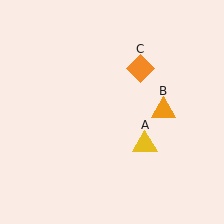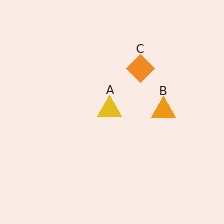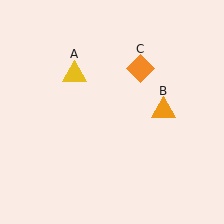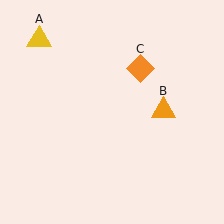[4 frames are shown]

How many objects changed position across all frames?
1 object changed position: yellow triangle (object A).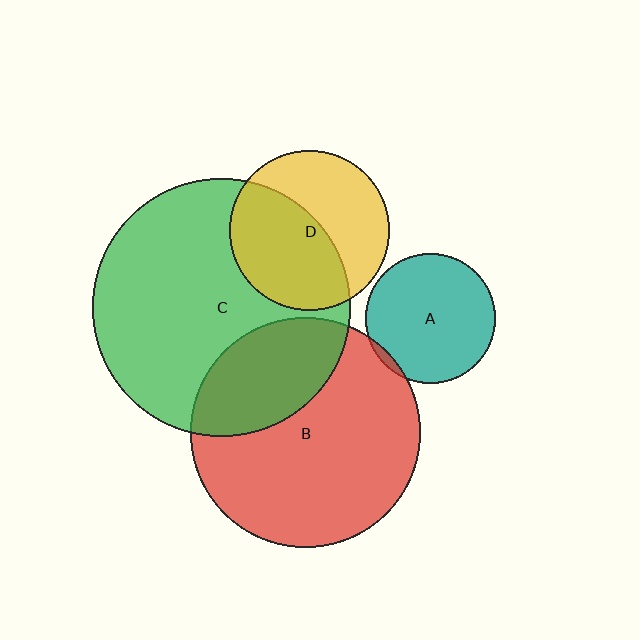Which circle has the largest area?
Circle C (green).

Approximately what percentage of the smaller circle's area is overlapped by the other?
Approximately 55%.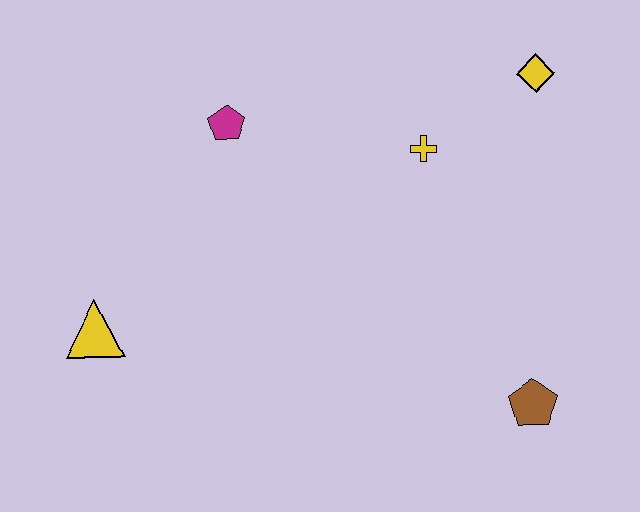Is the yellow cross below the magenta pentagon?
Yes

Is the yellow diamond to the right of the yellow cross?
Yes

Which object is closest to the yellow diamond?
The yellow cross is closest to the yellow diamond.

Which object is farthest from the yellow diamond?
The yellow triangle is farthest from the yellow diamond.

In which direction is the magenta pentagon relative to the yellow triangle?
The magenta pentagon is above the yellow triangle.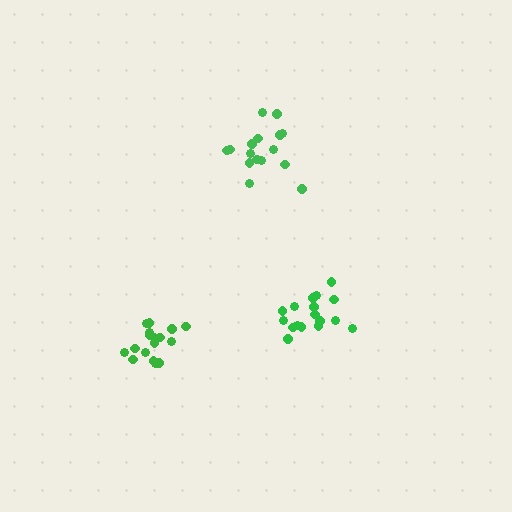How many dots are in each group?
Group 1: 16 dots, Group 2: 17 dots, Group 3: 17 dots (50 total).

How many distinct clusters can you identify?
There are 3 distinct clusters.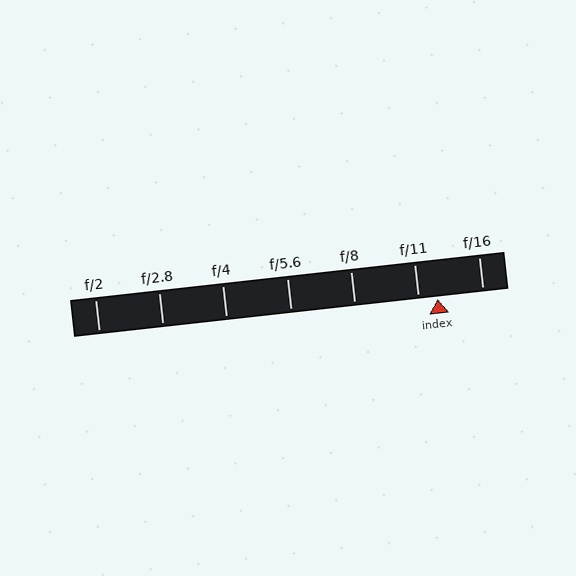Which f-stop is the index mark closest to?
The index mark is closest to f/11.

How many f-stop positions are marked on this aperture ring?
There are 7 f-stop positions marked.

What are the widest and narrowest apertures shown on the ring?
The widest aperture shown is f/2 and the narrowest is f/16.